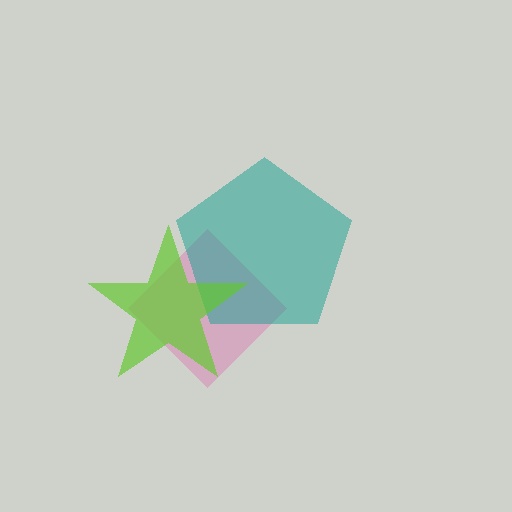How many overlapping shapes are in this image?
There are 3 overlapping shapes in the image.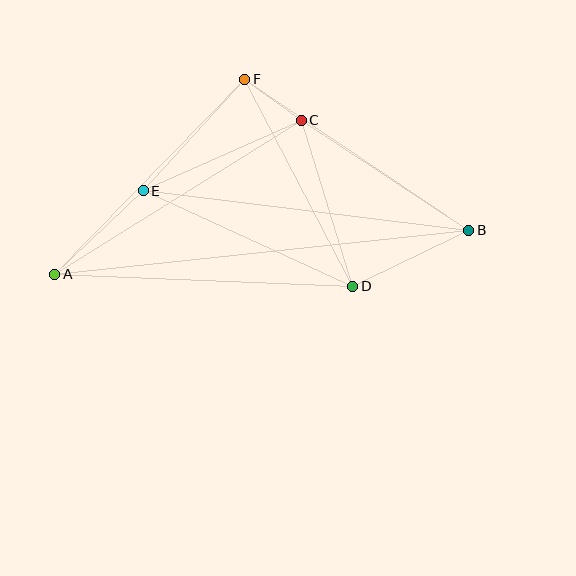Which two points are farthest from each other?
Points A and B are farthest from each other.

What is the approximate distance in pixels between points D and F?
The distance between D and F is approximately 233 pixels.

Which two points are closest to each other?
Points C and F are closest to each other.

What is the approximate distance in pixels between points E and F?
The distance between E and F is approximately 151 pixels.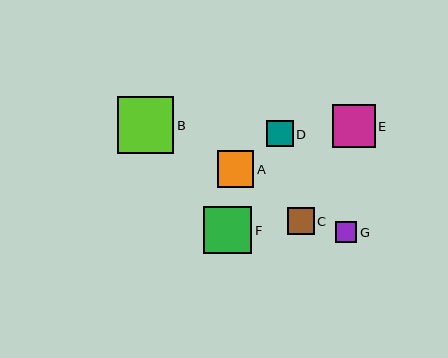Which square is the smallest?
Square G is the smallest with a size of approximately 21 pixels.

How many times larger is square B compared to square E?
Square B is approximately 1.3 times the size of square E.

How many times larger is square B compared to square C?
Square B is approximately 2.1 times the size of square C.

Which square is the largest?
Square B is the largest with a size of approximately 57 pixels.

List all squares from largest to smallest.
From largest to smallest: B, F, E, A, C, D, G.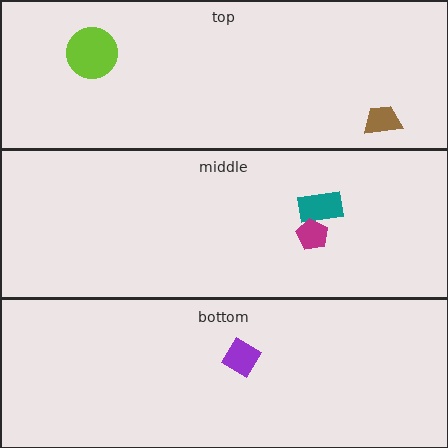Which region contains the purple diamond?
The bottom region.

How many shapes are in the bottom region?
1.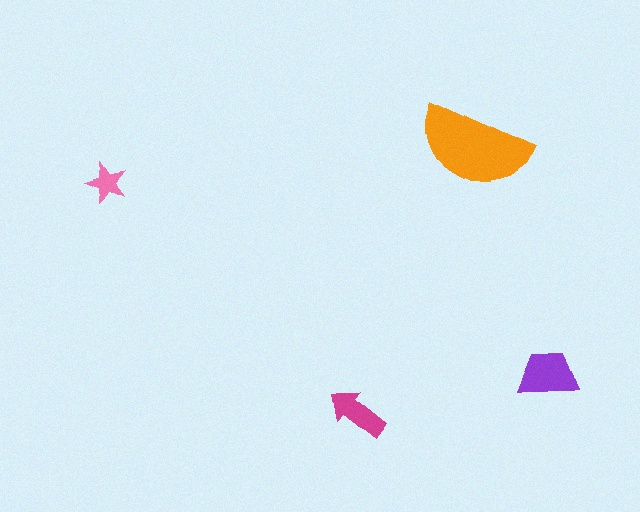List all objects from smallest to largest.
The pink star, the magenta arrow, the purple trapezoid, the orange semicircle.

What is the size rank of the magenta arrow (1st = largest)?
3rd.